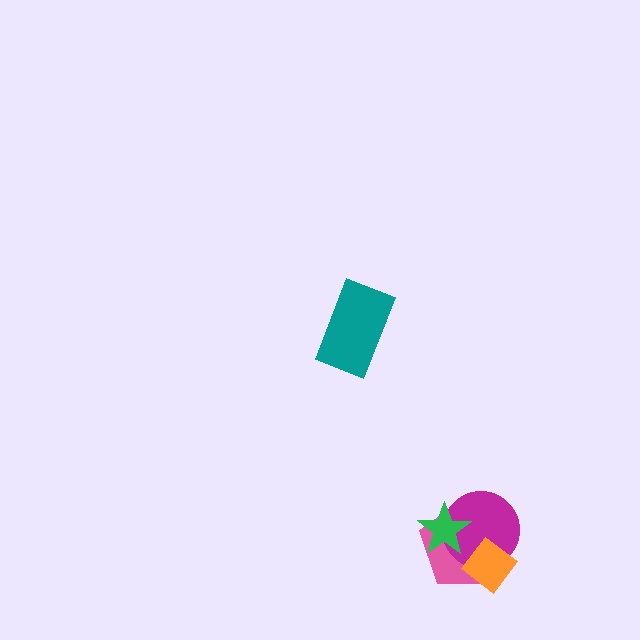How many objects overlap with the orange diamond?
2 objects overlap with the orange diamond.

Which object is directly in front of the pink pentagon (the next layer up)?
The magenta circle is directly in front of the pink pentagon.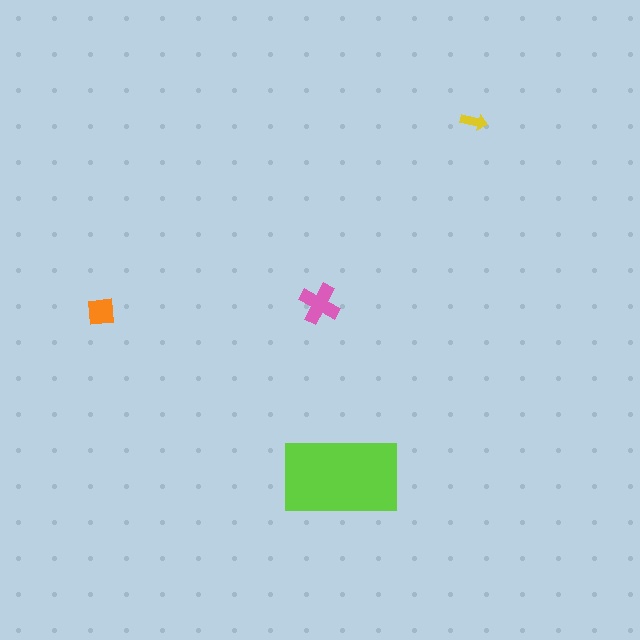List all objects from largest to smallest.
The lime rectangle, the pink cross, the orange square, the yellow arrow.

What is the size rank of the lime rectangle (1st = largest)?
1st.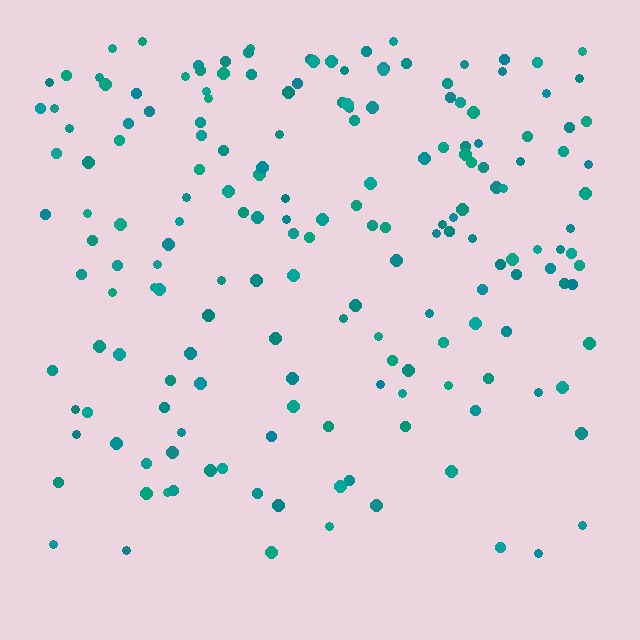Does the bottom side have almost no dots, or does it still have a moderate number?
Still a moderate number, just noticeably fewer than the top.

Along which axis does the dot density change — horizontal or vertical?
Vertical.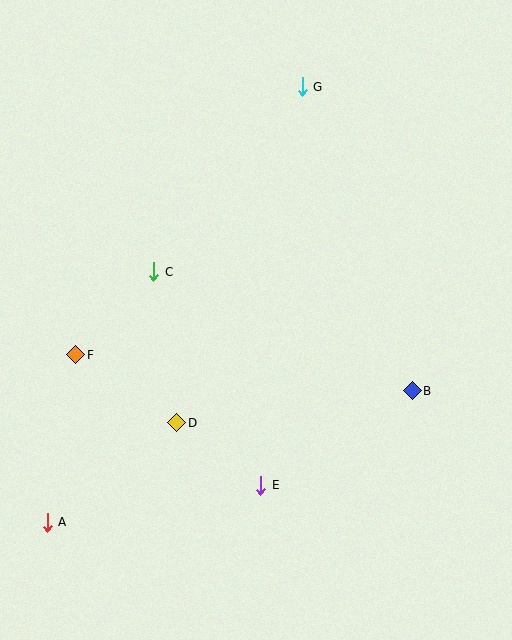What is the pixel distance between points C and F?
The distance between C and F is 114 pixels.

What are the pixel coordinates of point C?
Point C is at (154, 272).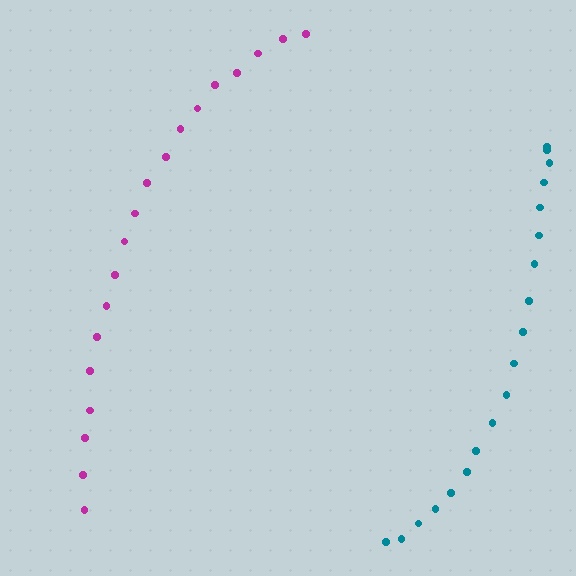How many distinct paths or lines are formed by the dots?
There are 2 distinct paths.